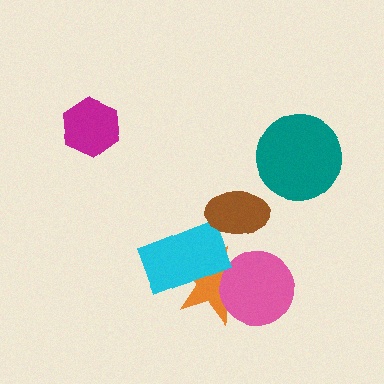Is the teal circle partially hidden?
No, no other shape covers it.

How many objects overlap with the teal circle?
0 objects overlap with the teal circle.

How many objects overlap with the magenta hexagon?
0 objects overlap with the magenta hexagon.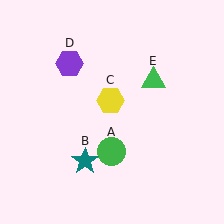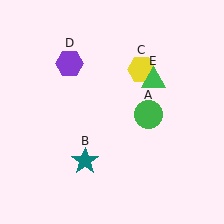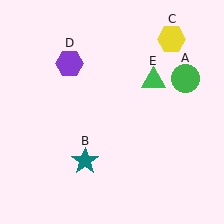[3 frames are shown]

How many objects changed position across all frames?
2 objects changed position: green circle (object A), yellow hexagon (object C).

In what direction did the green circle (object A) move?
The green circle (object A) moved up and to the right.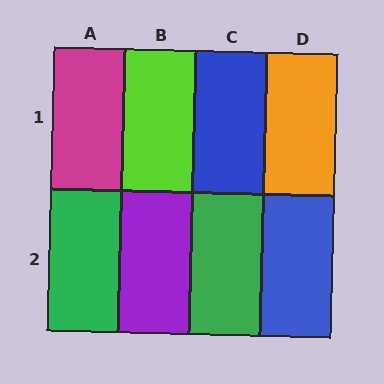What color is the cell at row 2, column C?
Green.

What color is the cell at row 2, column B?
Purple.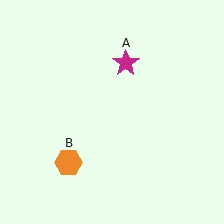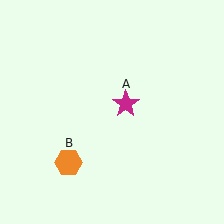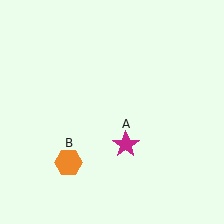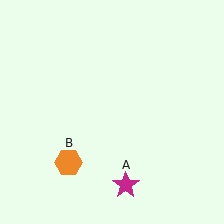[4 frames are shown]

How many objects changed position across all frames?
1 object changed position: magenta star (object A).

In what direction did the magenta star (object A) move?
The magenta star (object A) moved down.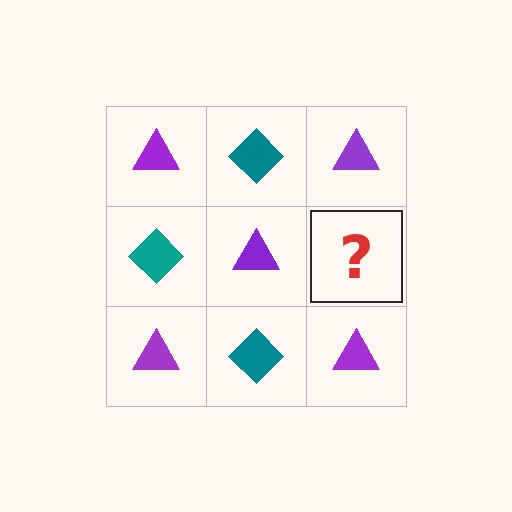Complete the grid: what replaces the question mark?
The question mark should be replaced with a teal diamond.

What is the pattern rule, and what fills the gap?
The rule is that it alternates purple triangle and teal diamond in a checkerboard pattern. The gap should be filled with a teal diamond.